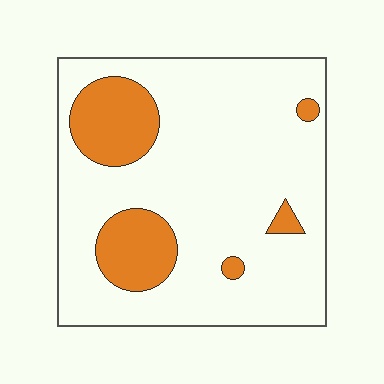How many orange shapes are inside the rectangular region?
5.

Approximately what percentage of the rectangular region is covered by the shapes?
Approximately 20%.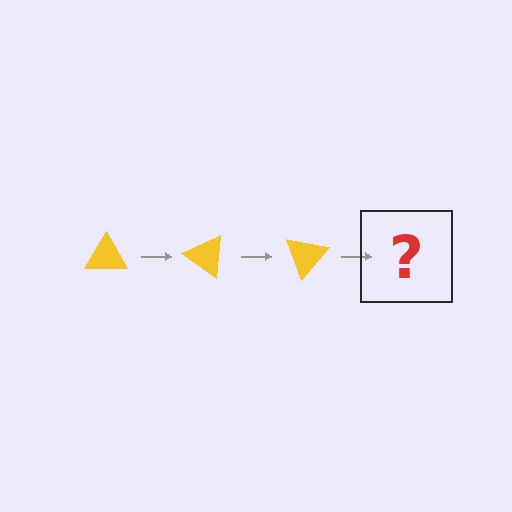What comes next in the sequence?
The next element should be a yellow triangle rotated 105 degrees.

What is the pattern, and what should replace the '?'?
The pattern is that the triangle rotates 35 degrees each step. The '?' should be a yellow triangle rotated 105 degrees.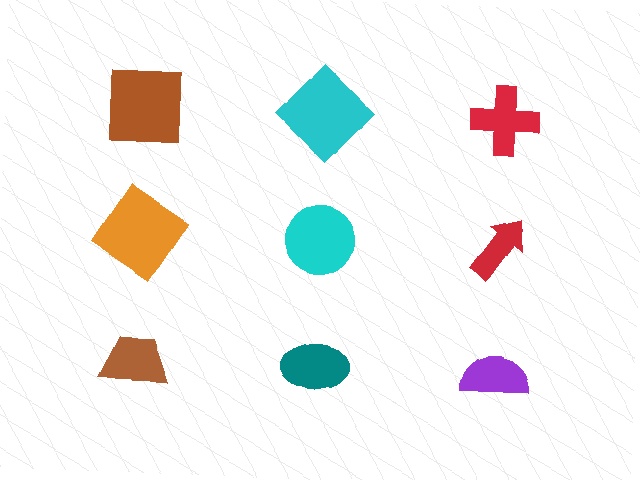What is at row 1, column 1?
A brown square.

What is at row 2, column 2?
A cyan circle.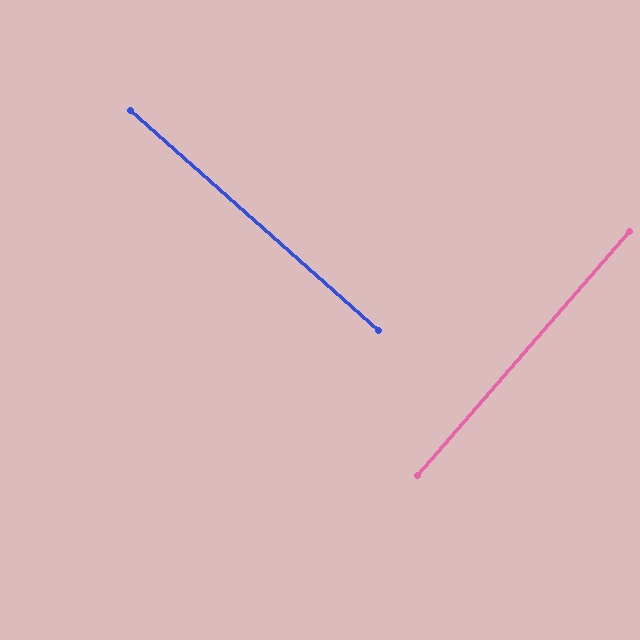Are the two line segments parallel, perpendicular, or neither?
Perpendicular — they meet at approximately 89°.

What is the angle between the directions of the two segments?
Approximately 89 degrees.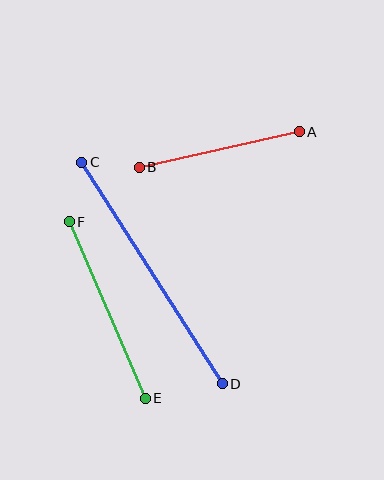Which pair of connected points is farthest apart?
Points C and D are farthest apart.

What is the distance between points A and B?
The distance is approximately 164 pixels.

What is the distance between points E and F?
The distance is approximately 192 pixels.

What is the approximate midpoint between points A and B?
The midpoint is at approximately (219, 149) pixels.